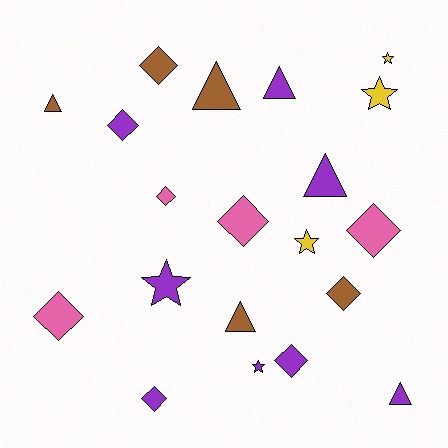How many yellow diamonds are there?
There are no yellow diamonds.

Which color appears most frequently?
Purple, with 8 objects.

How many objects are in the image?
There are 20 objects.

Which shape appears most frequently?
Diamond, with 9 objects.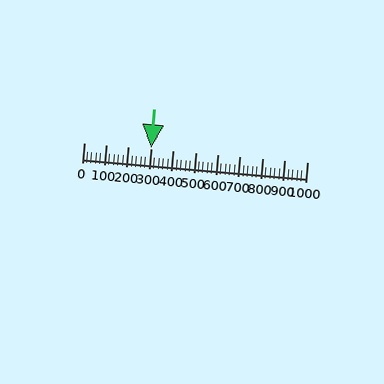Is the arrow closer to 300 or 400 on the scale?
The arrow is closer to 300.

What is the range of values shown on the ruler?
The ruler shows values from 0 to 1000.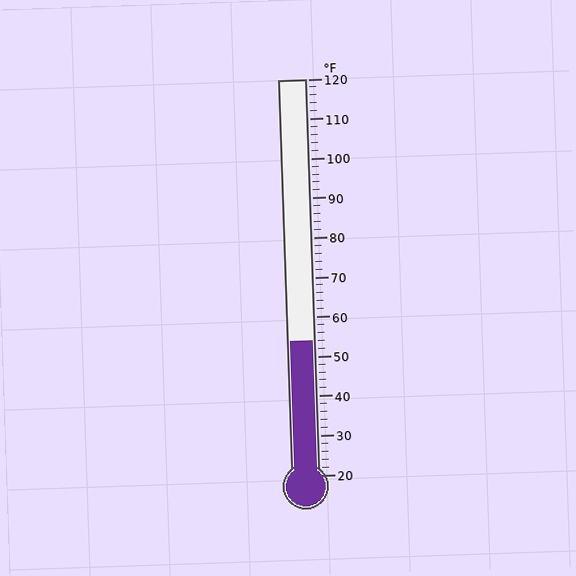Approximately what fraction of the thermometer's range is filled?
The thermometer is filled to approximately 35% of its range.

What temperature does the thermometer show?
The thermometer shows approximately 54°F.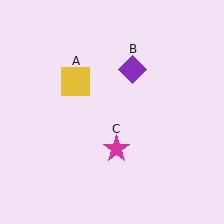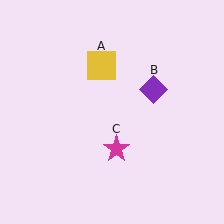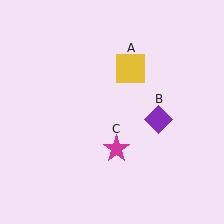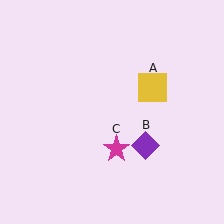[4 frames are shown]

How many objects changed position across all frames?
2 objects changed position: yellow square (object A), purple diamond (object B).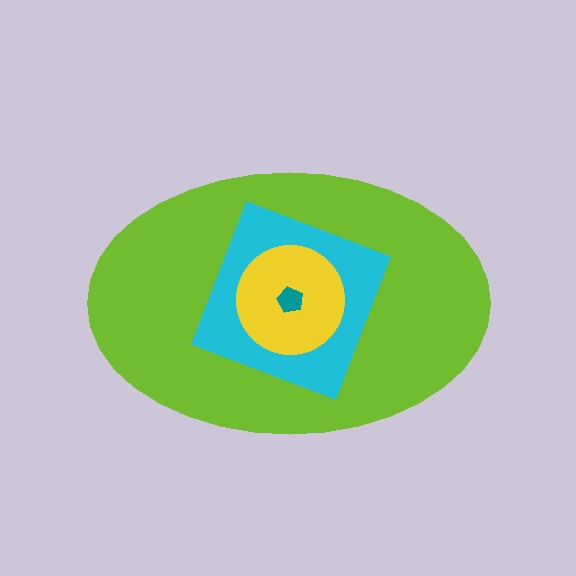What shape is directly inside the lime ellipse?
The cyan diamond.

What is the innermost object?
The teal pentagon.